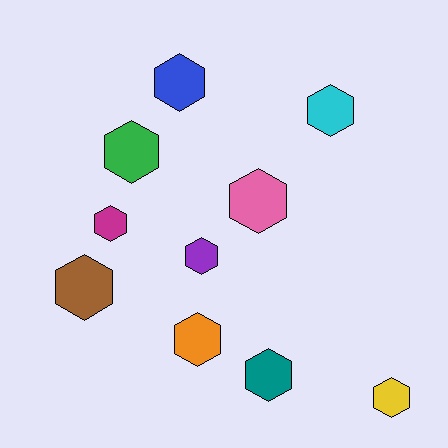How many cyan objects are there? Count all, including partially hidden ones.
There is 1 cyan object.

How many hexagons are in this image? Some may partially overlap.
There are 10 hexagons.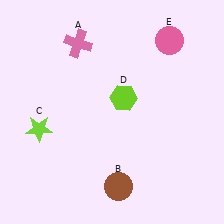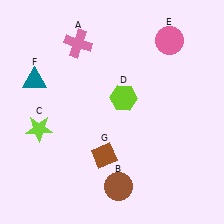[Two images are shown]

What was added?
A teal triangle (F), a brown diamond (G) were added in Image 2.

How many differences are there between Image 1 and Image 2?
There are 2 differences between the two images.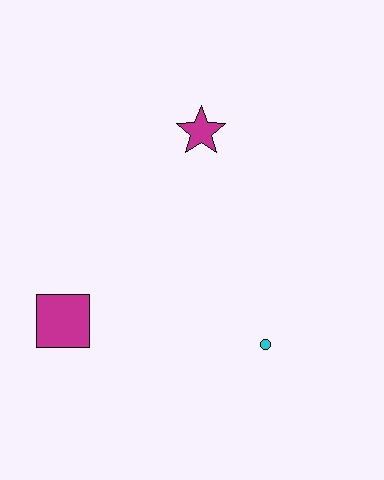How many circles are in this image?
There is 1 circle.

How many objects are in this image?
There are 3 objects.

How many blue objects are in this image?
There are no blue objects.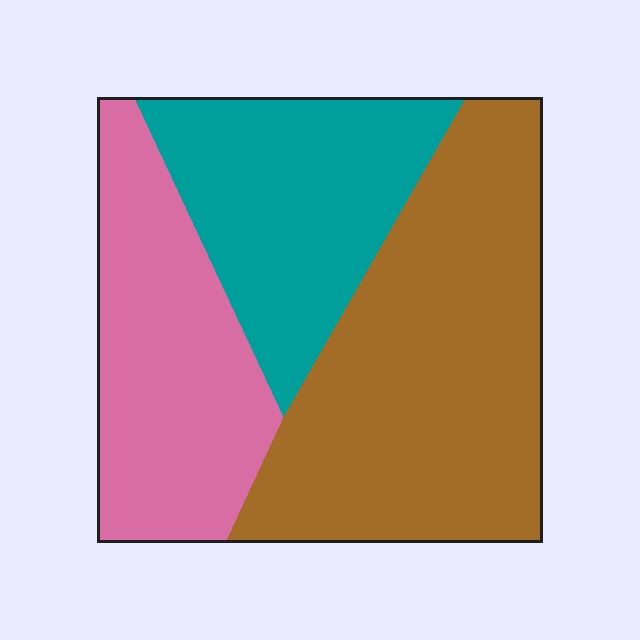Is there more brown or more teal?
Brown.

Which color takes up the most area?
Brown, at roughly 45%.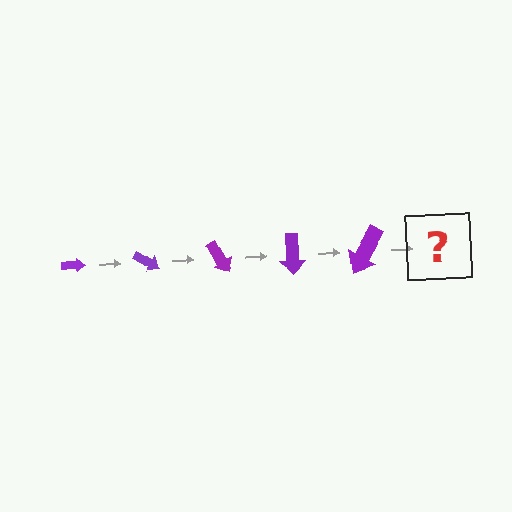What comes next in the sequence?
The next element should be an arrow, larger than the previous one and rotated 150 degrees from the start.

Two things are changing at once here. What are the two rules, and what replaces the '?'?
The two rules are that the arrow grows larger each step and it rotates 30 degrees each step. The '?' should be an arrow, larger than the previous one and rotated 150 degrees from the start.